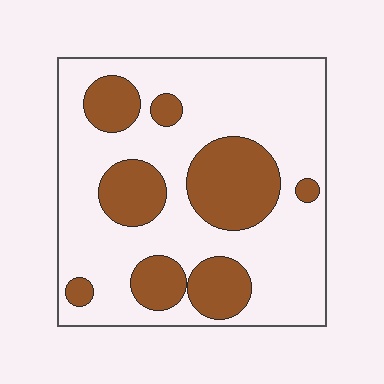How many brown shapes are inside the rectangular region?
8.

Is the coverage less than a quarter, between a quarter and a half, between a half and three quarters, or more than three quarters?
Between a quarter and a half.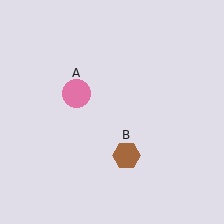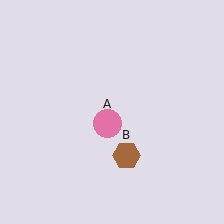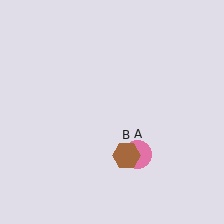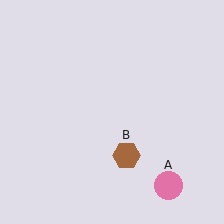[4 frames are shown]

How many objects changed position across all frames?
1 object changed position: pink circle (object A).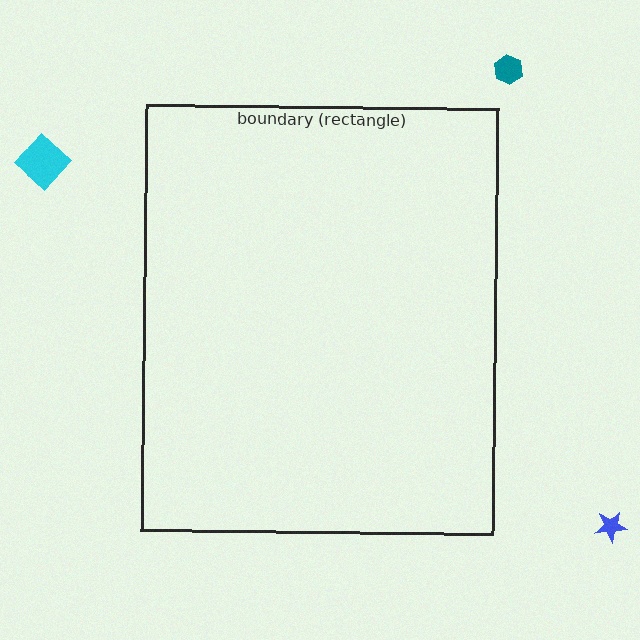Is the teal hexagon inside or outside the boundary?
Outside.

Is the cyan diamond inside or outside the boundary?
Outside.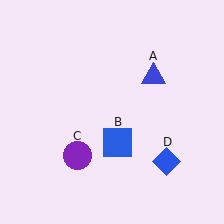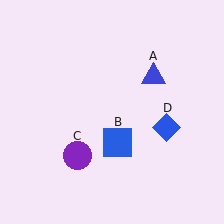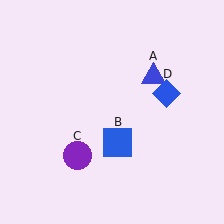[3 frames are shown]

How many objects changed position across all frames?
1 object changed position: blue diamond (object D).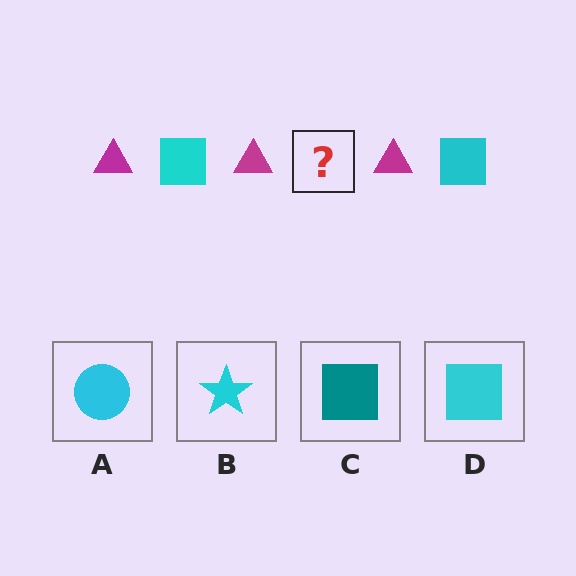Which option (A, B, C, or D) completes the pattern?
D.